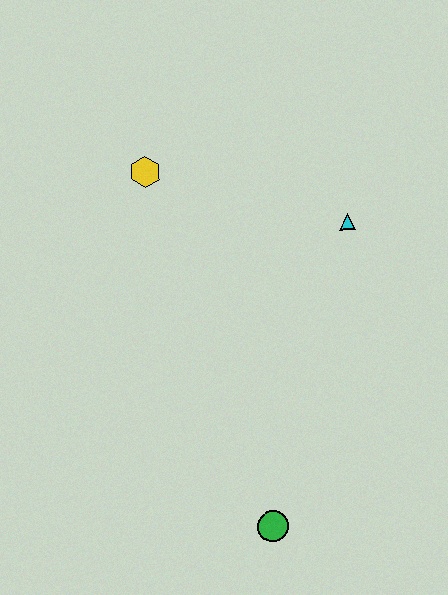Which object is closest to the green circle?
The cyan triangle is closest to the green circle.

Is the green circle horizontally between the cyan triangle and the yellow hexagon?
Yes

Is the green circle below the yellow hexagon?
Yes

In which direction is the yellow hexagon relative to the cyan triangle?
The yellow hexagon is to the left of the cyan triangle.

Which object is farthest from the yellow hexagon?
The green circle is farthest from the yellow hexagon.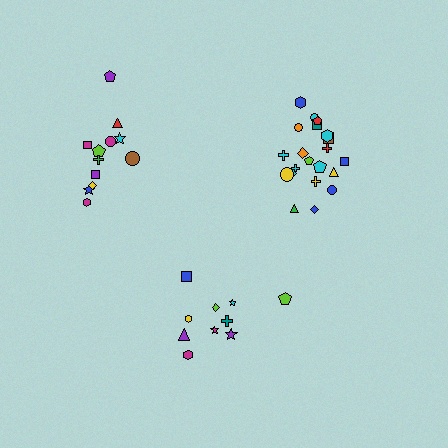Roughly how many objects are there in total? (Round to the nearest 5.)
Roughly 45 objects in total.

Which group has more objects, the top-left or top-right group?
The top-right group.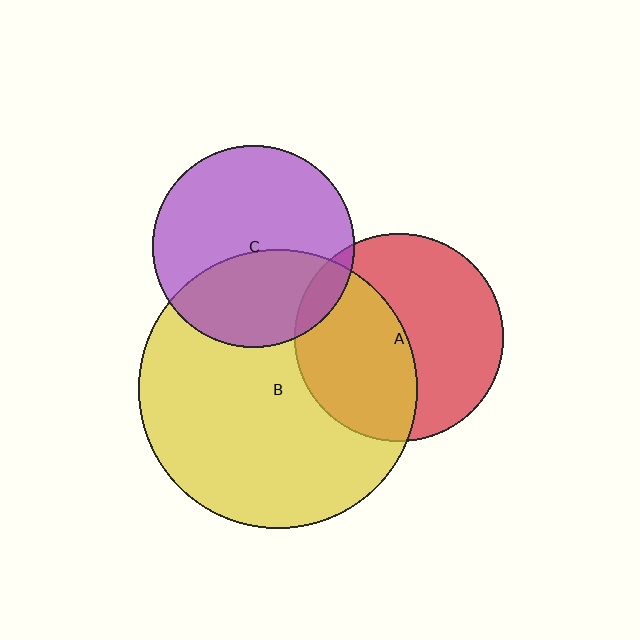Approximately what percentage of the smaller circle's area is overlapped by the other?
Approximately 45%.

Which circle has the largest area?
Circle B (yellow).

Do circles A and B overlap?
Yes.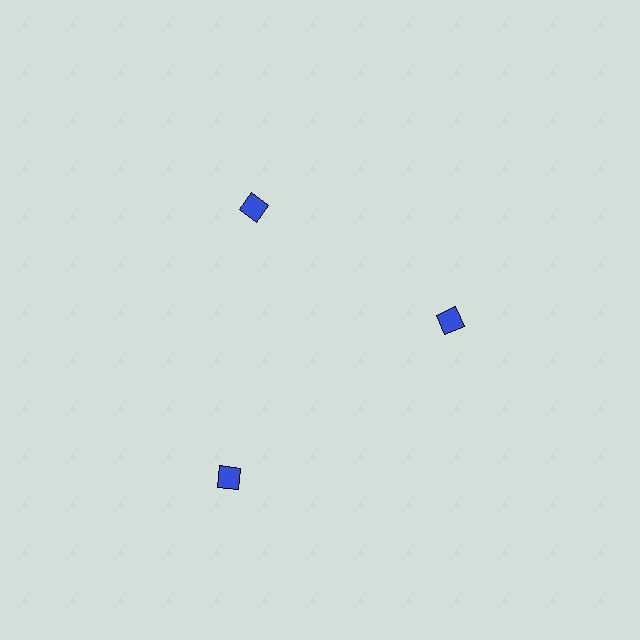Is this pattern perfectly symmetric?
No. The 3 blue diamonds are arranged in a ring, but one element near the 7 o'clock position is pushed outward from the center, breaking the 3-fold rotational symmetry.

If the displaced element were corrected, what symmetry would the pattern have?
It would have 3-fold rotational symmetry — the pattern would map onto itself every 120 degrees.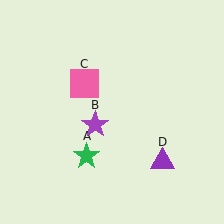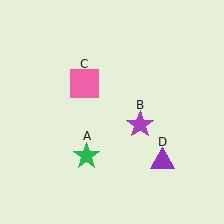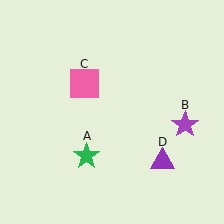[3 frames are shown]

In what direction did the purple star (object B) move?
The purple star (object B) moved right.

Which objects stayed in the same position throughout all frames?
Green star (object A) and pink square (object C) and purple triangle (object D) remained stationary.